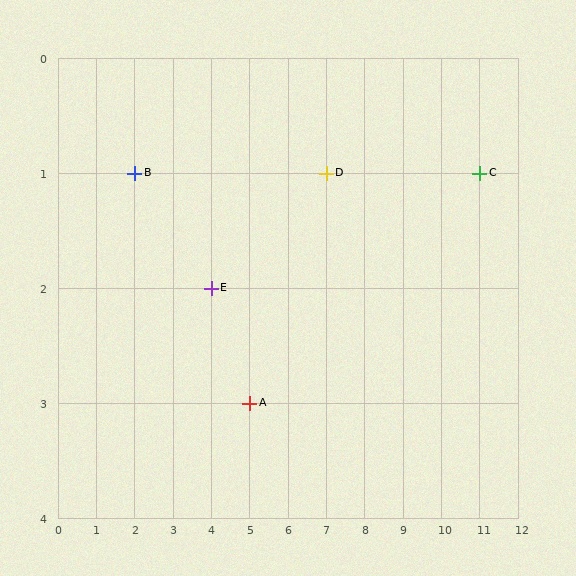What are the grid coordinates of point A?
Point A is at grid coordinates (5, 3).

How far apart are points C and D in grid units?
Points C and D are 4 columns apart.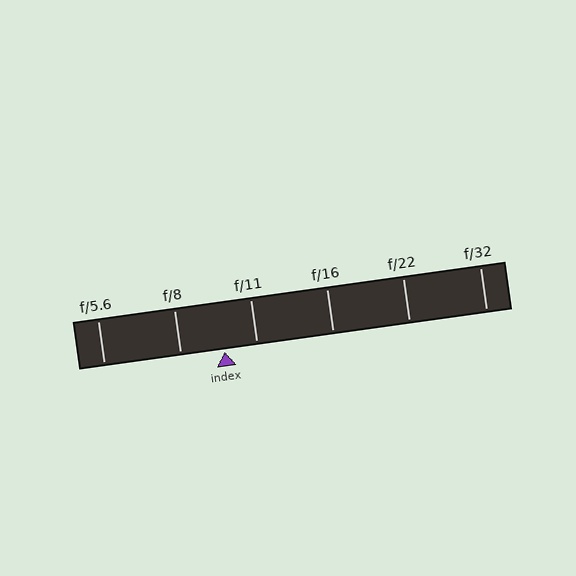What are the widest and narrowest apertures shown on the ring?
The widest aperture shown is f/5.6 and the narrowest is f/32.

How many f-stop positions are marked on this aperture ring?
There are 6 f-stop positions marked.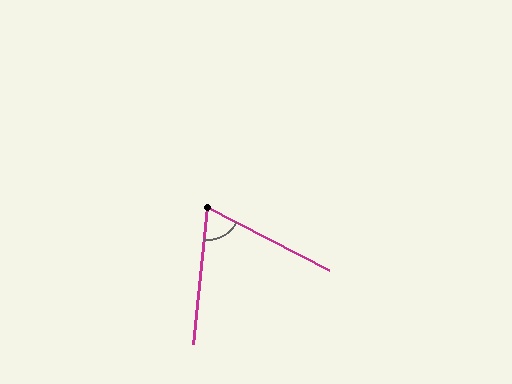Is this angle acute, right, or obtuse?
It is acute.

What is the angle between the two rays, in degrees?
Approximately 69 degrees.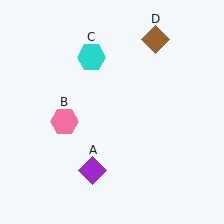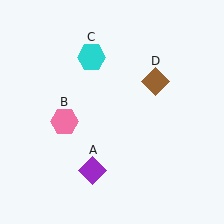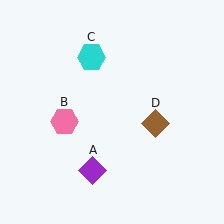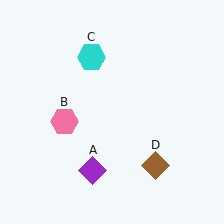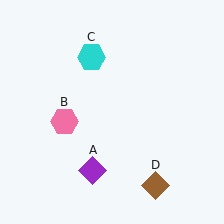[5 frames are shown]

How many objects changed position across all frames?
1 object changed position: brown diamond (object D).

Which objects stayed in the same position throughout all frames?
Purple diamond (object A) and pink hexagon (object B) and cyan hexagon (object C) remained stationary.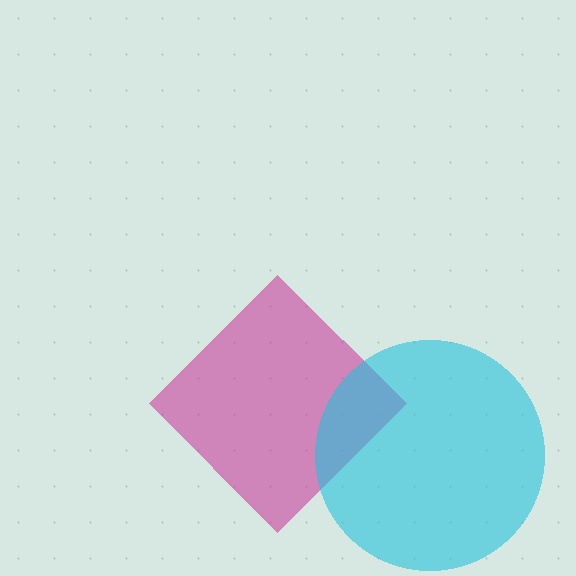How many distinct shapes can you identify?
There are 2 distinct shapes: a magenta diamond, a cyan circle.